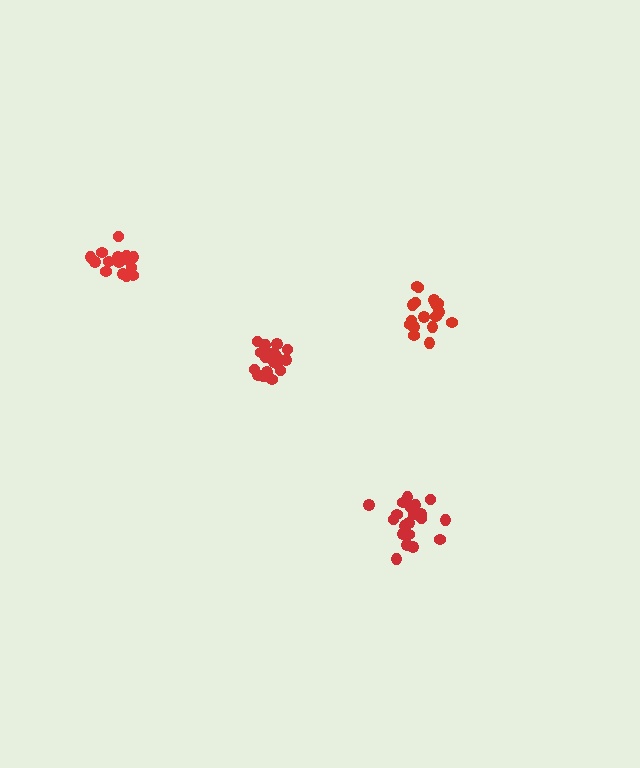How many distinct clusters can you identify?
There are 4 distinct clusters.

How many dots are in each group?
Group 1: 17 dots, Group 2: 20 dots, Group 3: 21 dots, Group 4: 15 dots (73 total).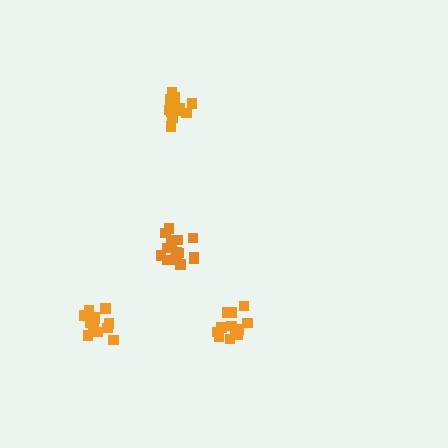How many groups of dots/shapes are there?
There are 4 groups.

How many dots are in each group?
Group 1: 12 dots, Group 2: 13 dots, Group 3: 12 dots, Group 4: 17 dots (54 total).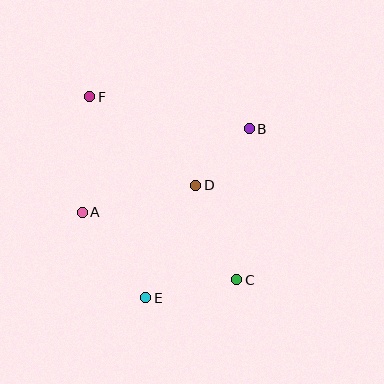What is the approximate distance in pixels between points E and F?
The distance between E and F is approximately 208 pixels.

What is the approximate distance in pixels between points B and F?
The distance between B and F is approximately 163 pixels.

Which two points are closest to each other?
Points B and D are closest to each other.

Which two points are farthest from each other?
Points C and F are farthest from each other.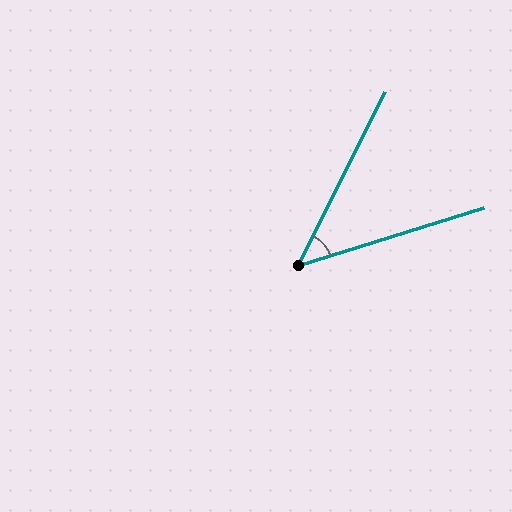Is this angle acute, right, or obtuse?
It is acute.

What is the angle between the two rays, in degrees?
Approximately 46 degrees.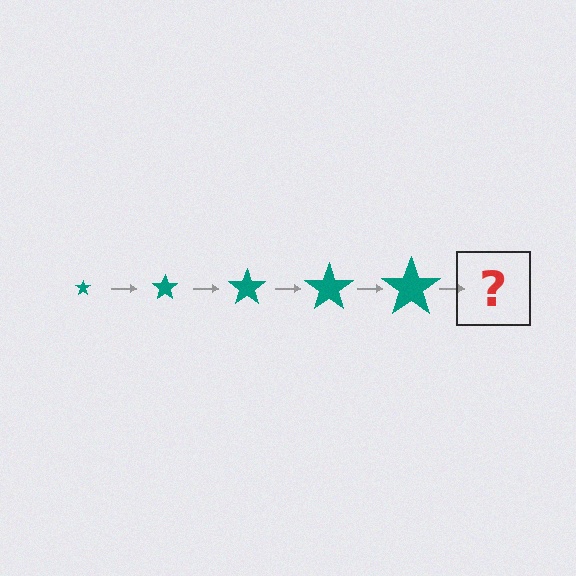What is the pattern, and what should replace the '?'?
The pattern is that the star gets progressively larger each step. The '?' should be a teal star, larger than the previous one.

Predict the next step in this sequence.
The next step is a teal star, larger than the previous one.